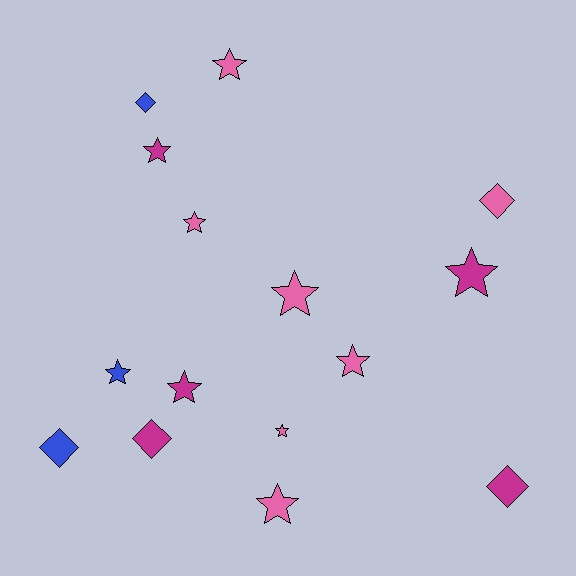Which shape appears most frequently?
Star, with 10 objects.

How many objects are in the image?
There are 15 objects.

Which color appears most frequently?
Pink, with 7 objects.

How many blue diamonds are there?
There are 2 blue diamonds.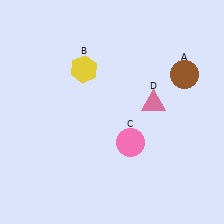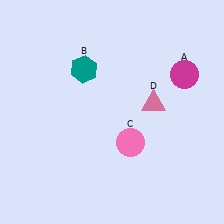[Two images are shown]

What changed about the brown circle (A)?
In Image 1, A is brown. In Image 2, it changed to magenta.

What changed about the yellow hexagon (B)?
In Image 1, B is yellow. In Image 2, it changed to teal.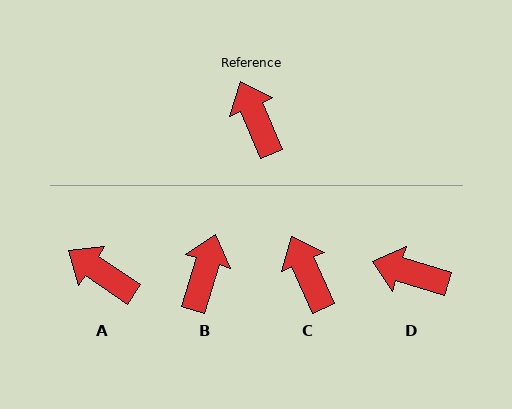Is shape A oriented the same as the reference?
No, it is off by about 33 degrees.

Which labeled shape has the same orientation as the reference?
C.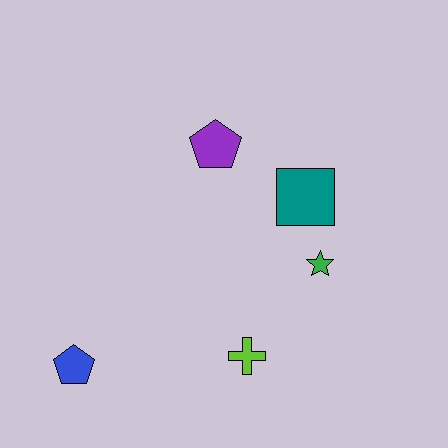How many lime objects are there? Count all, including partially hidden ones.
There is 1 lime object.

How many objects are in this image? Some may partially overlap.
There are 5 objects.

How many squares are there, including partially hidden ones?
There is 1 square.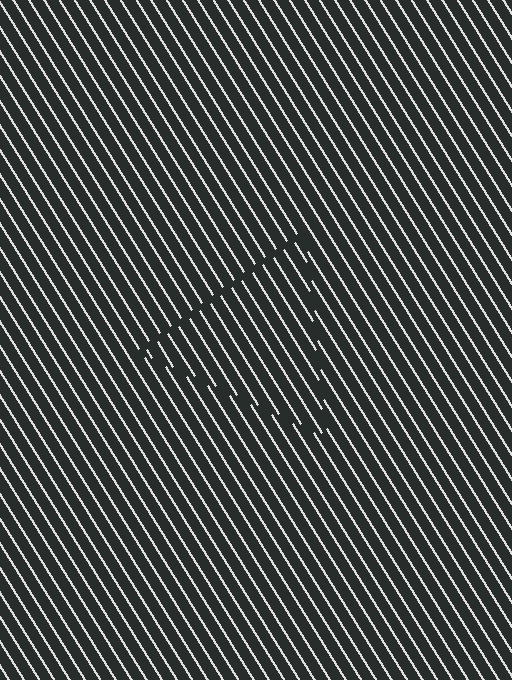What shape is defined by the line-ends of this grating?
An illusory triangle. The interior of the shape contains the same grating, shifted by half a period — the contour is defined by the phase discontinuity where line-ends from the inner and outer gratings abut.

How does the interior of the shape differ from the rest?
The interior of the shape contains the same grating, shifted by half a period — the contour is defined by the phase discontinuity where line-ends from the inner and outer gratings abut.